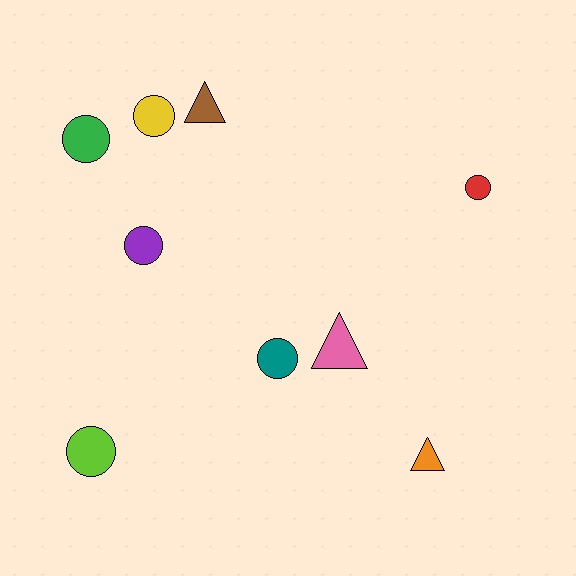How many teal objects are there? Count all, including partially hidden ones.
There is 1 teal object.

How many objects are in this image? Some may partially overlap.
There are 9 objects.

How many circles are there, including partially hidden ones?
There are 6 circles.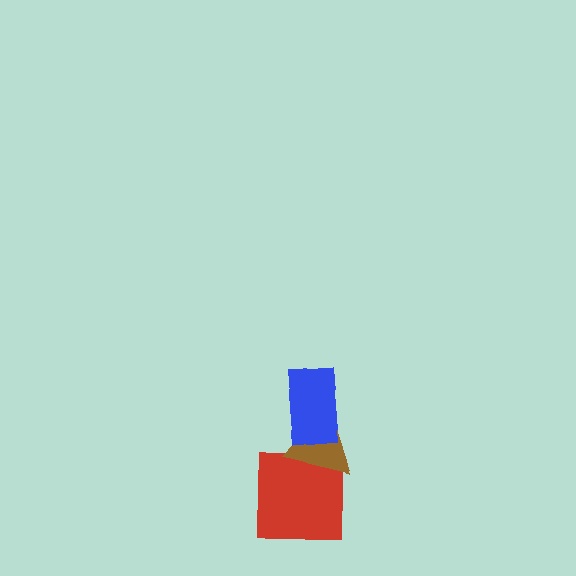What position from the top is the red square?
The red square is 3rd from the top.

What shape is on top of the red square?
The brown triangle is on top of the red square.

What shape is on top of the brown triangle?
The blue rectangle is on top of the brown triangle.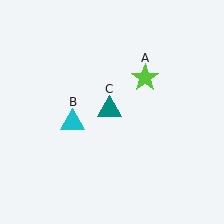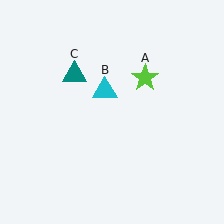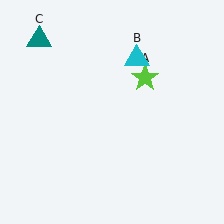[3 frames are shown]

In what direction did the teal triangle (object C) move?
The teal triangle (object C) moved up and to the left.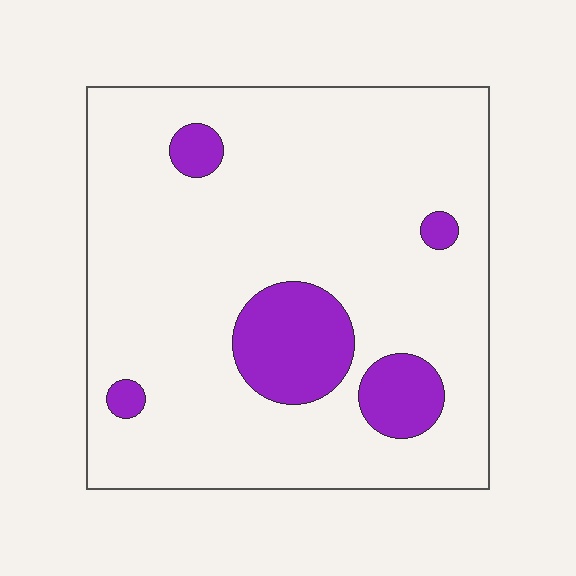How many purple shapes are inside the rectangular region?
5.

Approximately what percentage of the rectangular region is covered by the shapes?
Approximately 15%.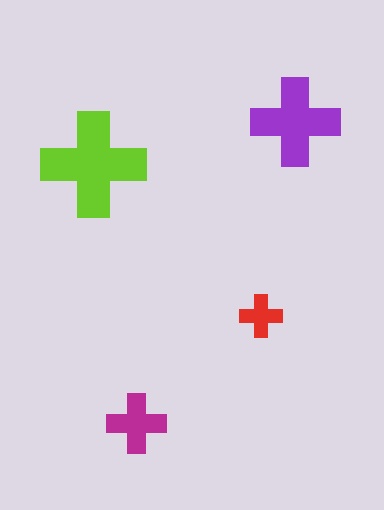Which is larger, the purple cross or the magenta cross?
The purple one.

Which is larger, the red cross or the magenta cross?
The magenta one.